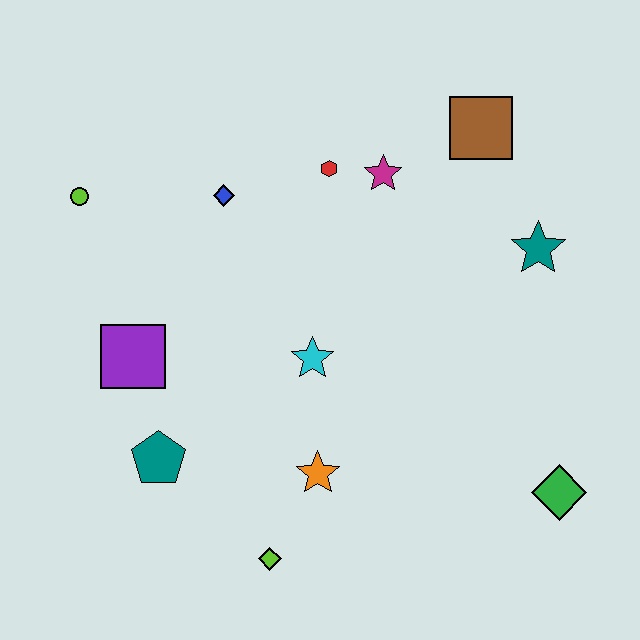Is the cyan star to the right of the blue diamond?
Yes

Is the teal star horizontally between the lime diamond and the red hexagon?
No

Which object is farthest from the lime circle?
The green diamond is farthest from the lime circle.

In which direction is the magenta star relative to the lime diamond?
The magenta star is above the lime diamond.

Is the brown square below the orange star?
No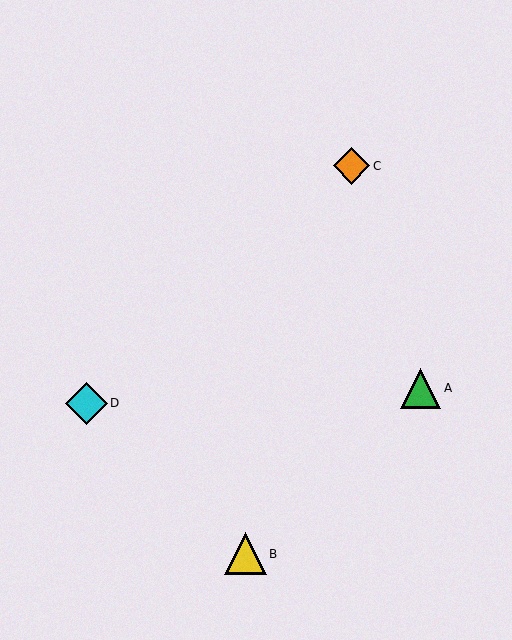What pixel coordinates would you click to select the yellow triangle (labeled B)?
Click at (245, 554) to select the yellow triangle B.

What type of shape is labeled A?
Shape A is a green triangle.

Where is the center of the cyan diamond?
The center of the cyan diamond is at (86, 403).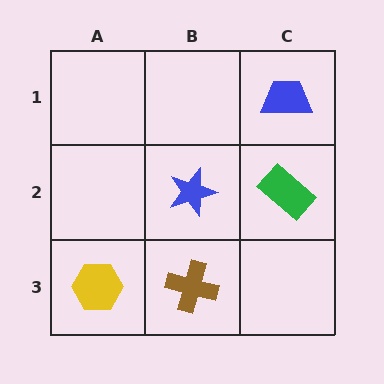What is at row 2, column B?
A blue star.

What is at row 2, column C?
A green rectangle.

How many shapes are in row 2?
2 shapes.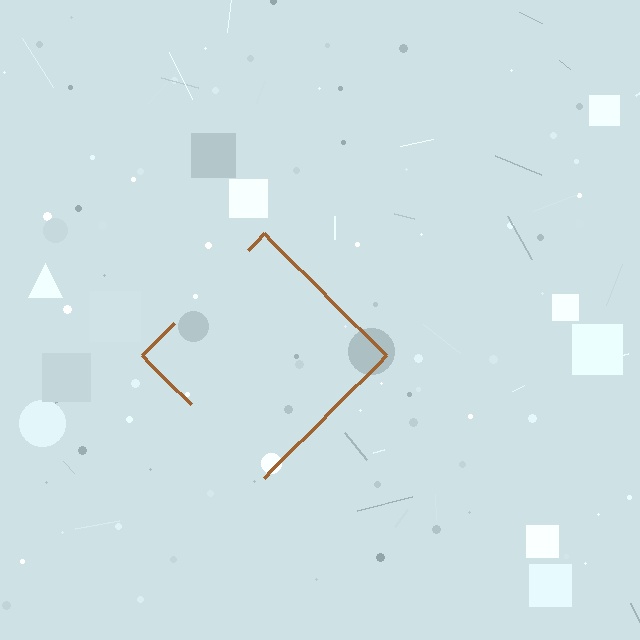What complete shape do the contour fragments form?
The contour fragments form a diamond.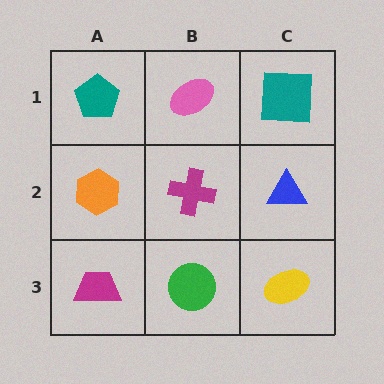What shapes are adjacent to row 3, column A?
An orange hexagon (row 2, column A), a green circle (row 3, column B).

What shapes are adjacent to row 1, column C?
A blue triangle (row 2, column C), a pink ellipse (row 1, column B).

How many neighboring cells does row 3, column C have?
2.